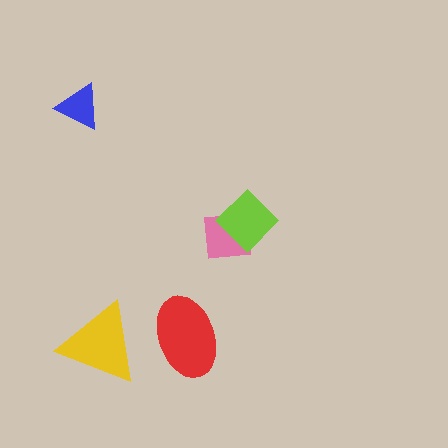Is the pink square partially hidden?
Yes, it is partially covered by another shape.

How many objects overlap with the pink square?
1 object overlaps with the pink square.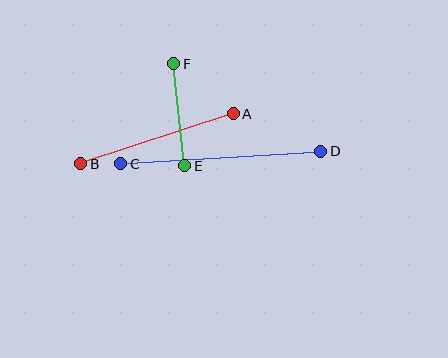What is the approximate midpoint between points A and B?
The midpoint is at approximately (157, 139) pixels.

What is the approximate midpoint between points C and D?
The midpoint is at approximately (221, 158) pixels.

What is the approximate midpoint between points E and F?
The midpoint is at approximately (179, 115) pixels.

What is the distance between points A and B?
The distance is approximately 161 pixels.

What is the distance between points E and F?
The distance is approximately 102 pixels.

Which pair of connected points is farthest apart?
Points C and D are farthest apart.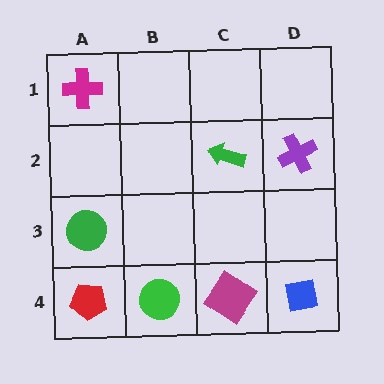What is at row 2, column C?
A green arrow.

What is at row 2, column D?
A purple cross.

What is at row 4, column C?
A magenta diamond.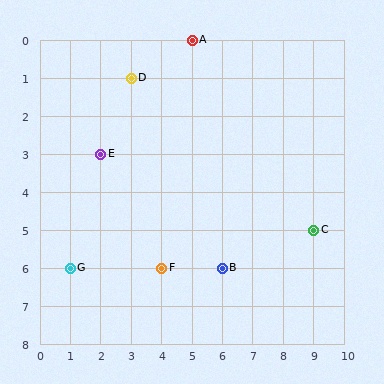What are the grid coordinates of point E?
Point E is at grid coordinates (2, 3).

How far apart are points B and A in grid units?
Points B and A are 1 column and 6 rows apart (about 6.1 grid units diagonally).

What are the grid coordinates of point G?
Point G is at grid coordinates (1, 6).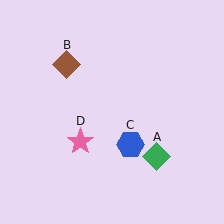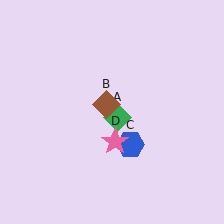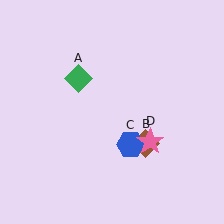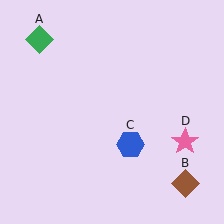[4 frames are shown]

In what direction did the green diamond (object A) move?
The green diamond (object A) moved up and to the left.